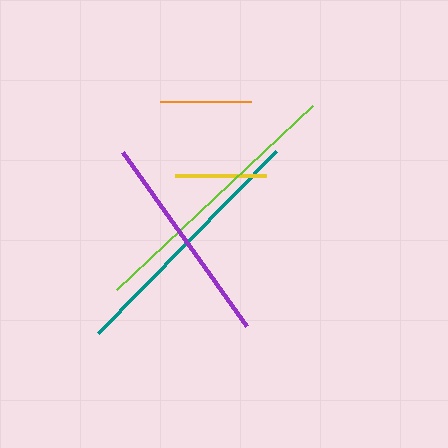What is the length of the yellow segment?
The yellow segment is approximately 91 pixels long.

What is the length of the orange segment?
The orange segment is approximately 91 pixels long.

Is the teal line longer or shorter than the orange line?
The teal line is longer than the orange line.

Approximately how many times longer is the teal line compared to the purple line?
The teal line is approximately 1.2 times the length of the purple line.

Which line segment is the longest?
The lime line is the longest at approximately 269 pixels.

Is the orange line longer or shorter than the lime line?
The lime line is longer than the orange line.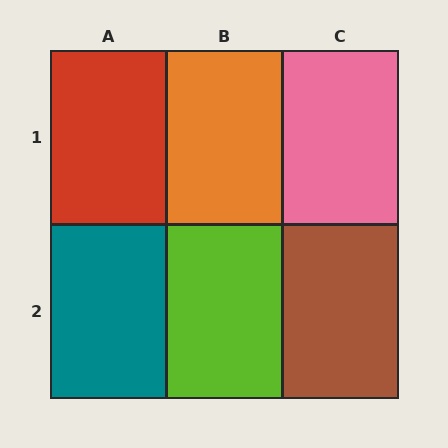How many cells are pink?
1 cell is pink.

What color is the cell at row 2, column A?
Teal.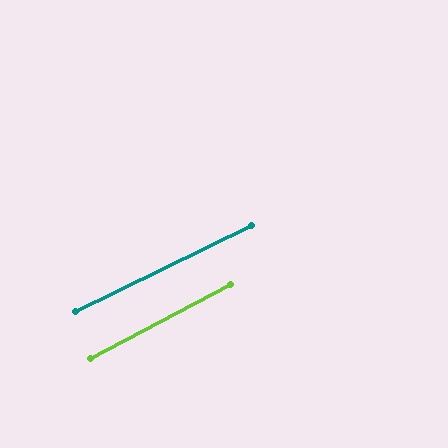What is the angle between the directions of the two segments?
Approximately 2 degrees.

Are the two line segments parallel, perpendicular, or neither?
Parallel — their directions differ by only 1.9°.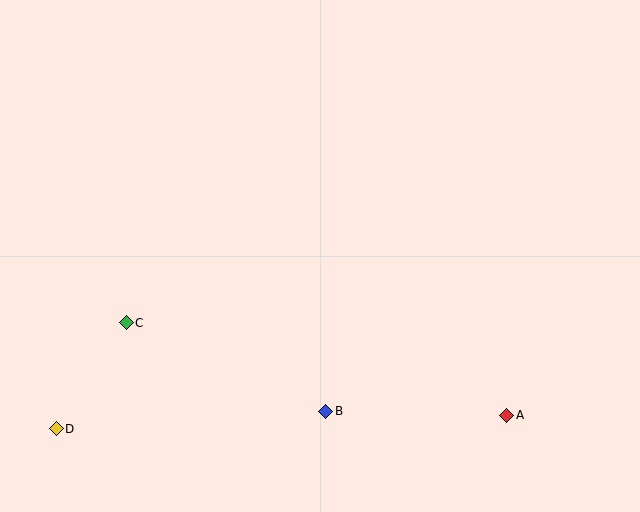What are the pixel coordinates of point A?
Point A is at (507, 415).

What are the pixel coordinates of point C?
Point C is at (126, 323).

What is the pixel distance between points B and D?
The distance between B and D is 270 pixels.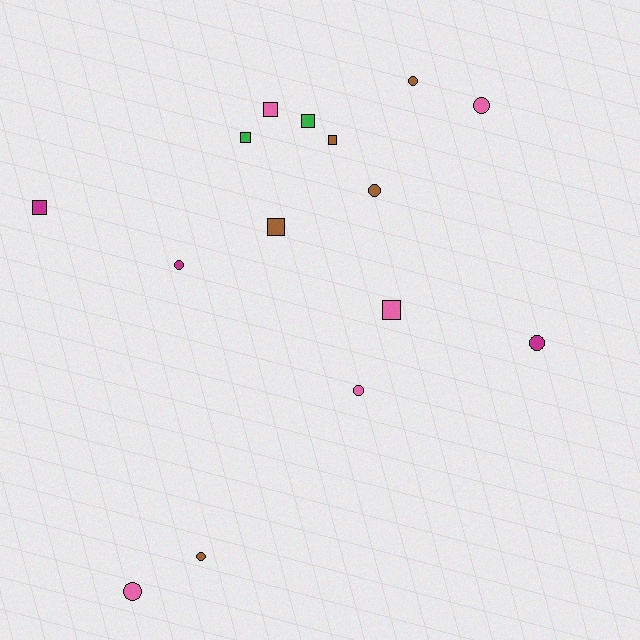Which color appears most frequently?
Brown, with 5 objects.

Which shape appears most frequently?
Circle, with 8 objects.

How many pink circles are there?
There are 3 pink circles.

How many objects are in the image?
There are 15 objects.